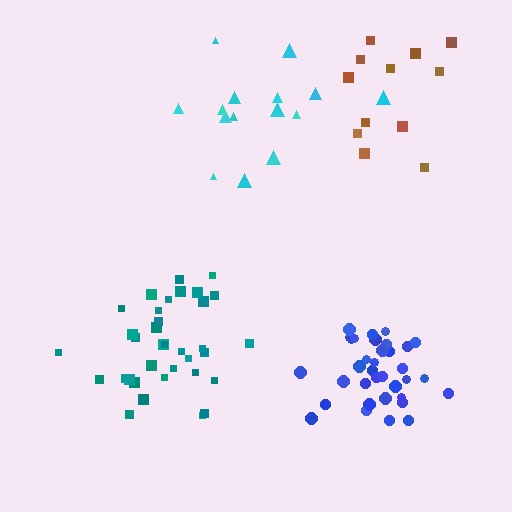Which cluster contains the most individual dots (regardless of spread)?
Teal (35).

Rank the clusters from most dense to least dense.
blue, teal, brown, cyan.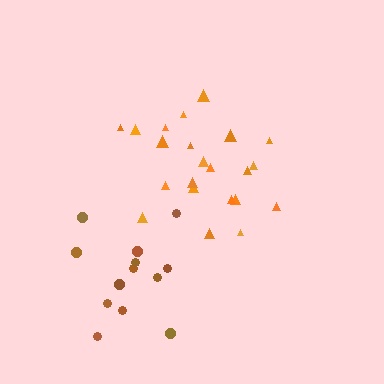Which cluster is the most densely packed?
Brown.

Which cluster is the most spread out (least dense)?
Orange.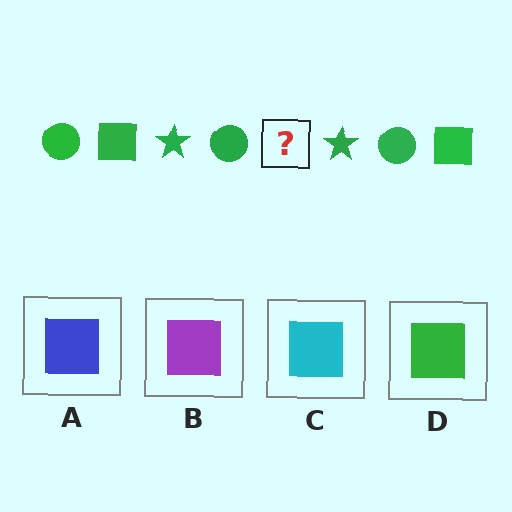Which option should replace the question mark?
Option D.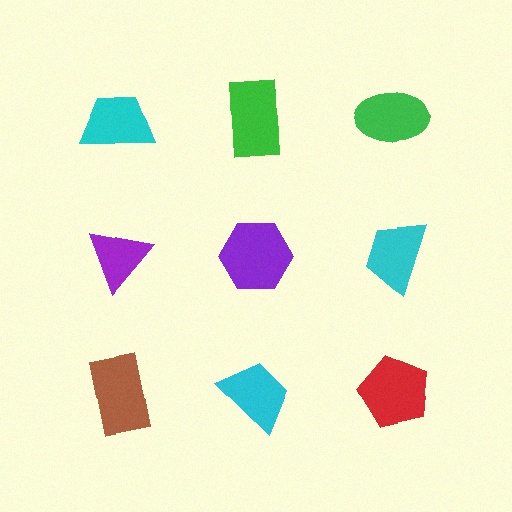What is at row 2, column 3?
A cyan trapezoid.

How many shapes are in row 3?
3 shapes.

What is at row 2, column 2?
A purple hexagon.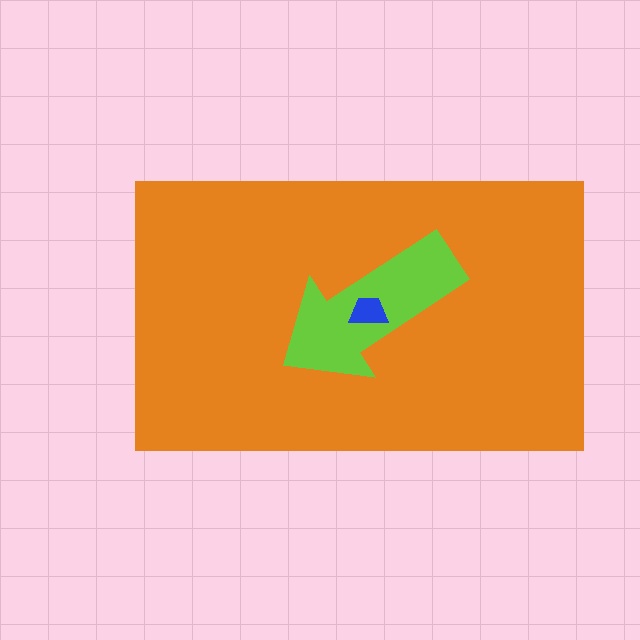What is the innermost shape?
The blue trapezoid.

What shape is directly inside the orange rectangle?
The lime arrow.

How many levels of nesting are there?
3.